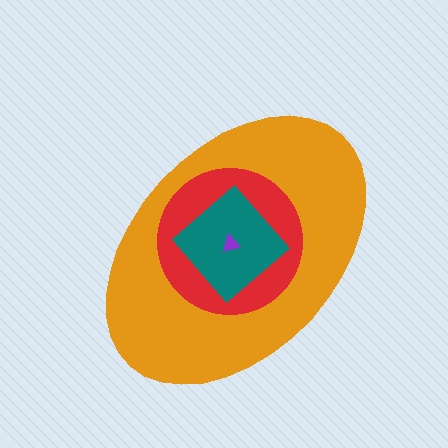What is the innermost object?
The purple triangle.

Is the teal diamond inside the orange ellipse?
Yes.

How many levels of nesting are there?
4.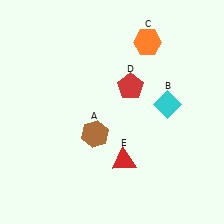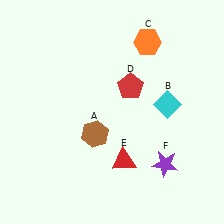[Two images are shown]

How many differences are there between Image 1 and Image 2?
There is 1 difference between the two images.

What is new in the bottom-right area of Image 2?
A purple star (F) was added in the bottom-right area of Image 2.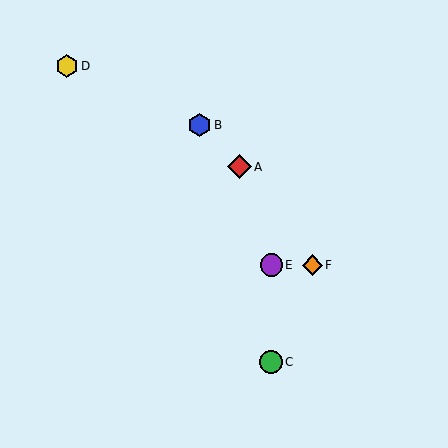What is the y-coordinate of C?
Object C is at y≈362.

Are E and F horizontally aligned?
Yes, both are at y≈265.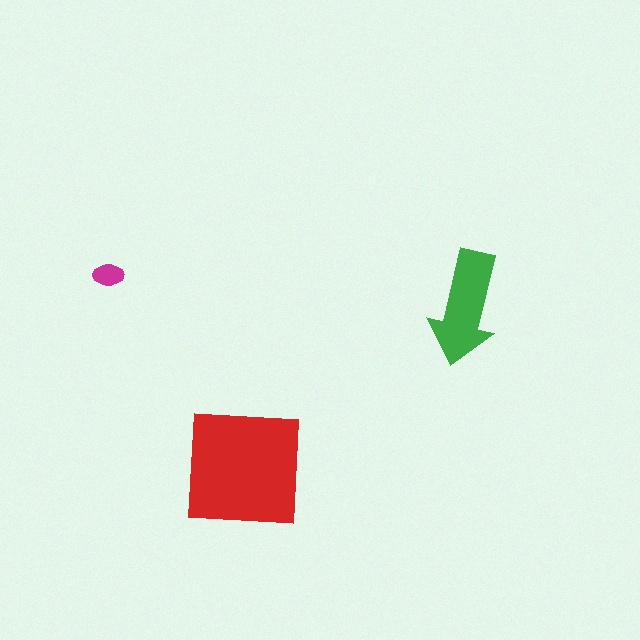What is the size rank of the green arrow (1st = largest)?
2nd.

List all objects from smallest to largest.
The magenta ellipse, the green arrow, the red square.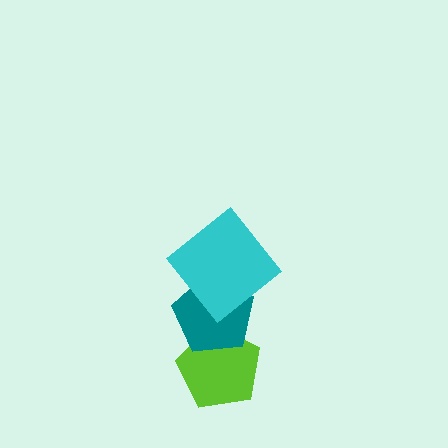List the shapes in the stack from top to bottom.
From top to bottom: the cyan diamond, the teal pentagon, the lime pentagon.